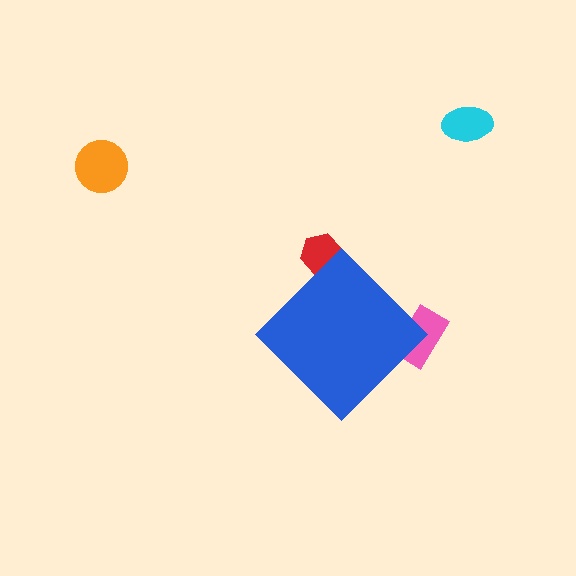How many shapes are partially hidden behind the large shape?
2 shapes are partially hidden.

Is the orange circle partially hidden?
No, the orange circle is fully visible.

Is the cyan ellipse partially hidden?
No, the cyan ellipse is fully visible.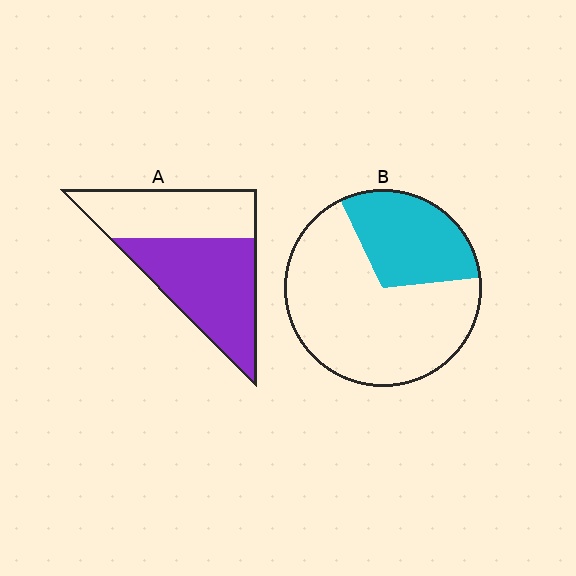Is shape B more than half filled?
No.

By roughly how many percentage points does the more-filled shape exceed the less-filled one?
By roughly 25 percentage points (A over B).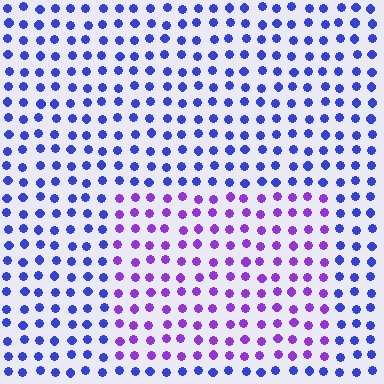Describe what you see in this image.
The image is filled with small blue elements in a uniform arrangement. A rectangle-shaped region is visible where the elements are tinted to a slightly different hue, forming a subtle color boundary.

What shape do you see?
I see a rectangle.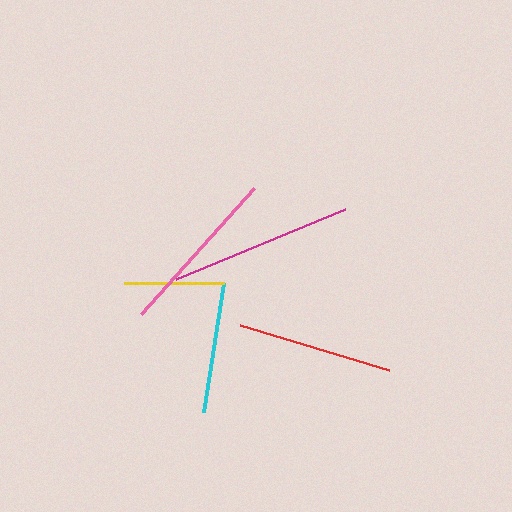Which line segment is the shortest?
The yellow line is the shortest at approximately 100 pixels.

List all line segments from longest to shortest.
From longest to shortest: magenta, pink, red, cyan, yellow.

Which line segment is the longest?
The magenta line is the longest at approximately 183 pixels.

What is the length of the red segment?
The red segment is approximately 156 pixels long.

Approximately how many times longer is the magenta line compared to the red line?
The magenta line is approximately 1.2 times the length of the red line.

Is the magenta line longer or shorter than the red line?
The magenta line is longer than the red line.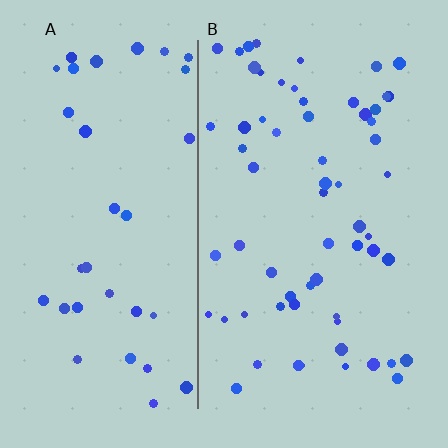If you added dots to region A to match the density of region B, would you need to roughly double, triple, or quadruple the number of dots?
Approximately double.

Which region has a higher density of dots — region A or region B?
B (the right).